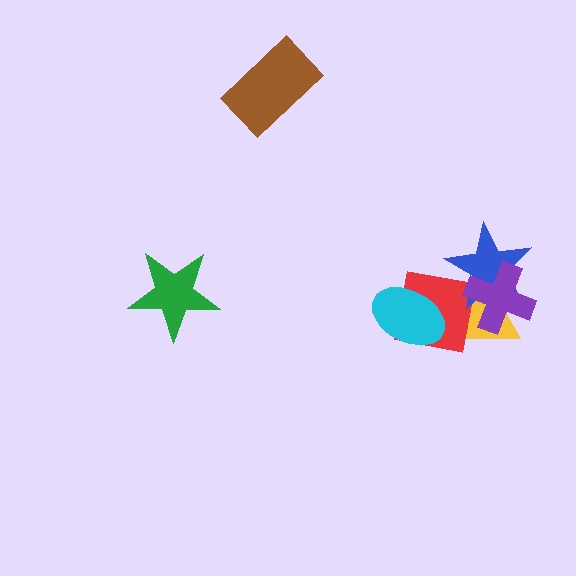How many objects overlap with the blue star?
3 objects overlap with the blue star.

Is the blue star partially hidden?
Yes, it is partially covered by another shape.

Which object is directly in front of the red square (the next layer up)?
The cyan ellipse is directly in front of the red square.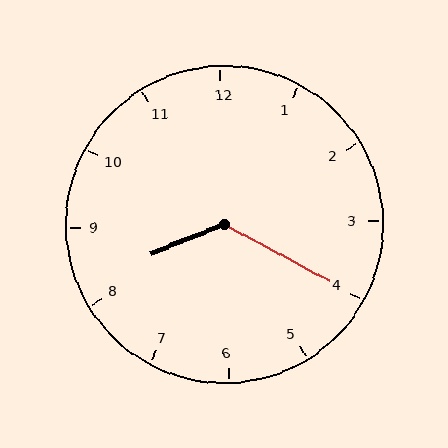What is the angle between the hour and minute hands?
Approximately 130 degrees.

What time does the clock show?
8:20.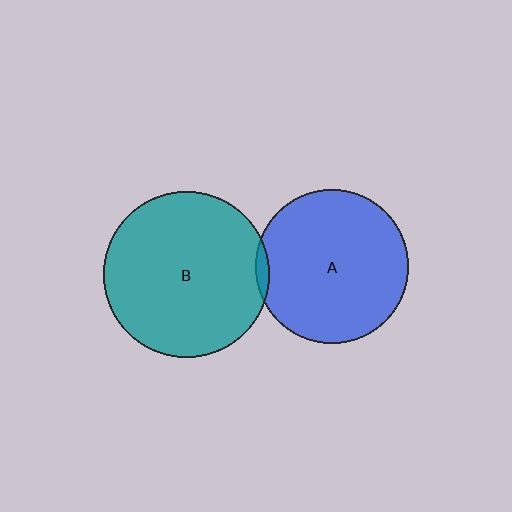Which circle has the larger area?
Circle B (teal).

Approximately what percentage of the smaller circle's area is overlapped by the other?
Approximately 5%.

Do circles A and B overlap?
Yes.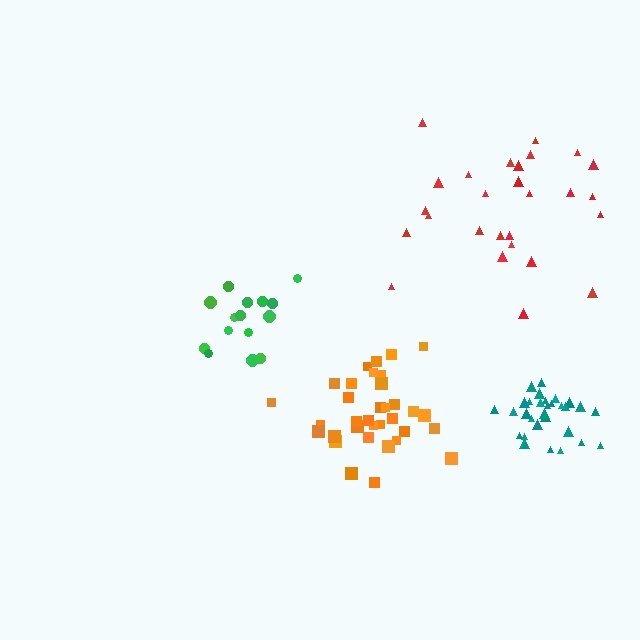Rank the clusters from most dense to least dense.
teal, orange, green, red.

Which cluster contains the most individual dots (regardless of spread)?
Orange (35).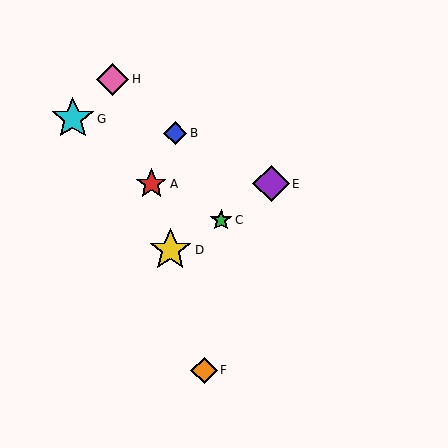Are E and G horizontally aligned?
No, E is at y≈184 and G is at y≈119.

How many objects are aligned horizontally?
2 objects (A, E) are aligned horizontally.